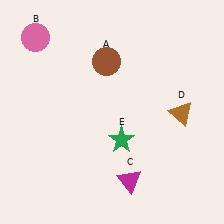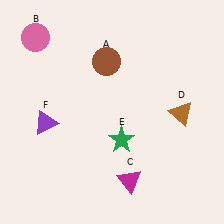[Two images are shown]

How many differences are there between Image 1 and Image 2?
There is 1 difference between the two images.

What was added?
A purple triangle (F) was added in Image 2.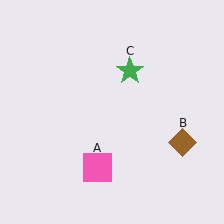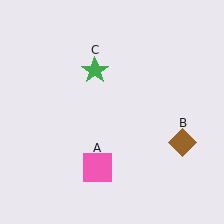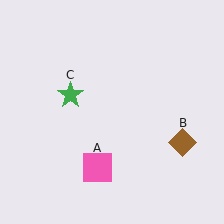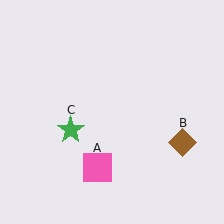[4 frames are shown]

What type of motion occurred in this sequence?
The green star (object C) rotated counterclockwise around the center of the scene.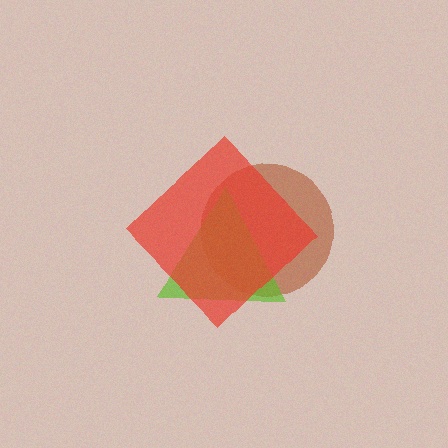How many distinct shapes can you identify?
There are 3 distinct shapes: a brown circle, a lime triangle, a red diamond.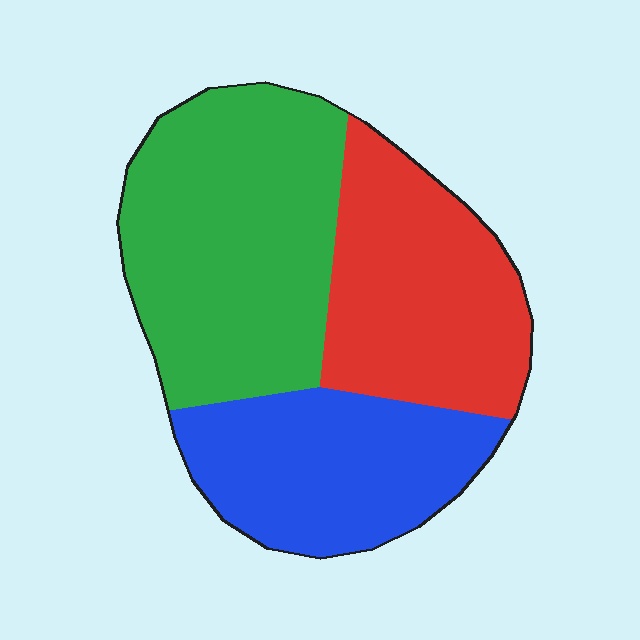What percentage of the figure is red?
Red covers 30% of the figure.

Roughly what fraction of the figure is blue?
Blue takes up between a sixth and a third of the figure.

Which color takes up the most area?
Green, at roughly 40%.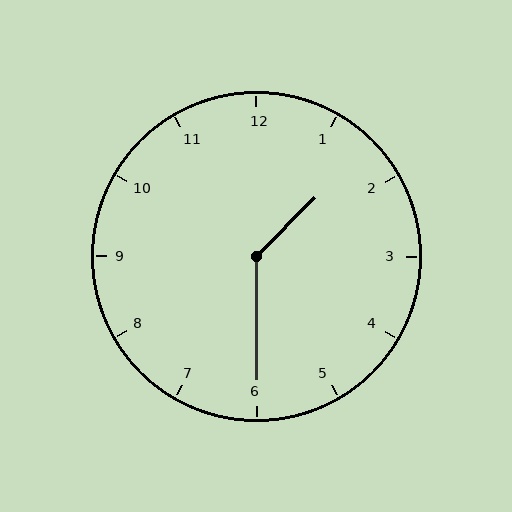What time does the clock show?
1:30.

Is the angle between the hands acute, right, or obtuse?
It is obtuse.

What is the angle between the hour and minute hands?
Approximately 135 degrees.